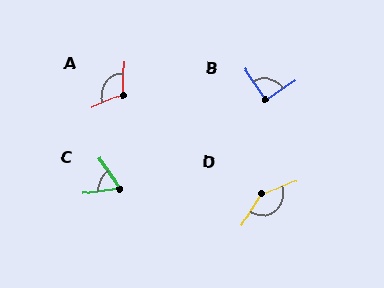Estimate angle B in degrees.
Approximately 89 degrees.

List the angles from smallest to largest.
C (64°), B (89°), A (115°), D (143°).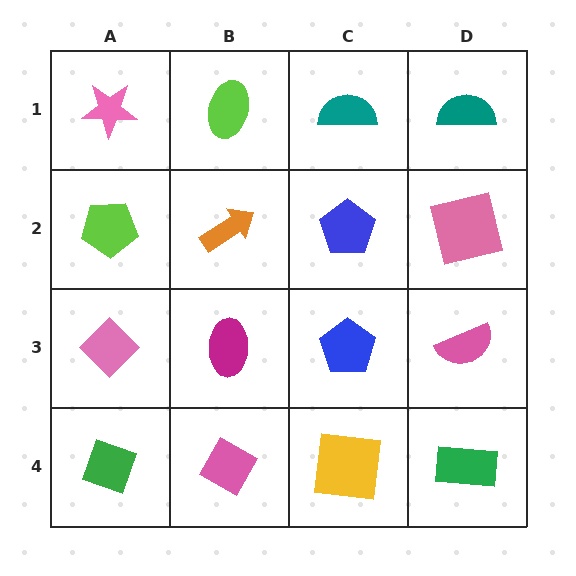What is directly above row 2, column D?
A teal semicircle.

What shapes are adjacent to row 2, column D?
A teal semicircle (row 1, column D), a pink semicircle (row 3, column D), a blue pentagon (row 2, column C).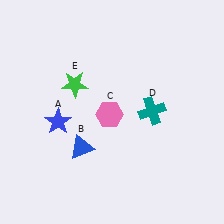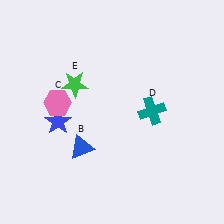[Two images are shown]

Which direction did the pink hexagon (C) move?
The pink hexagon (C) moved left.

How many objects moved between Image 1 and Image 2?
1 object moved between the two images.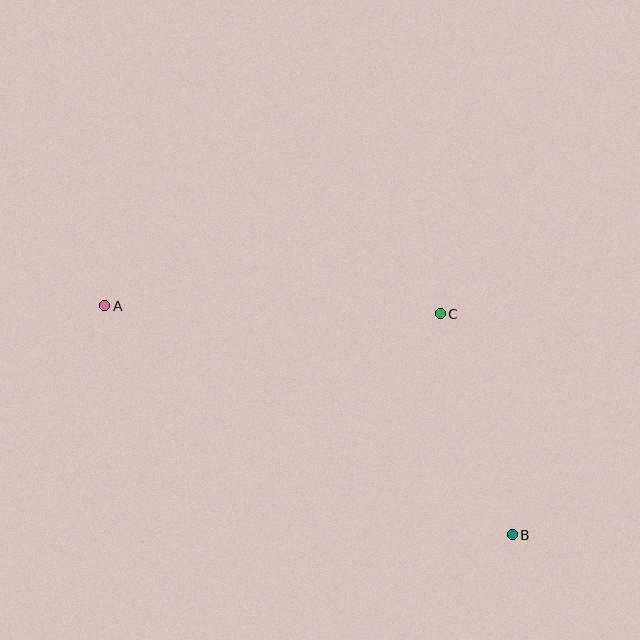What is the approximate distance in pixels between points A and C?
The distance between A and C is approximately 335 pixels.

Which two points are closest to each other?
Points B and C are closest to each other.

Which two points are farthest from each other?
Points A and B are farthest from each other.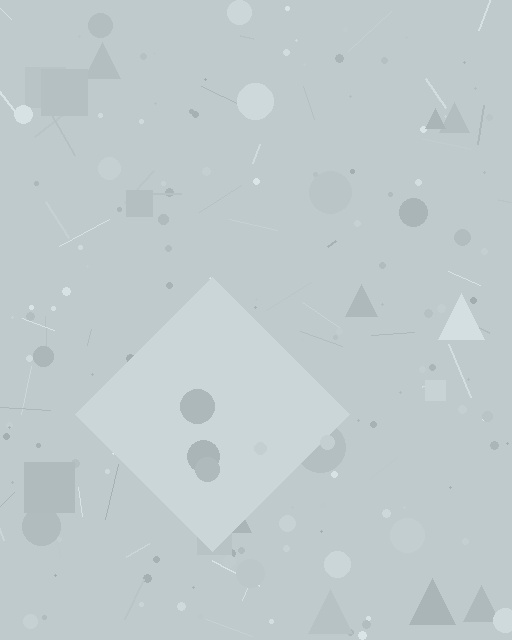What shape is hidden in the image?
A diamond is hidden in the image.